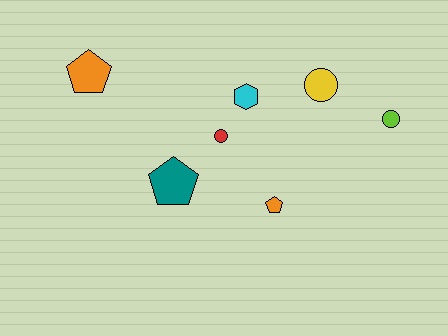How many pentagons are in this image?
There are 3 pentagons.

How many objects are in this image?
There are 7 objects.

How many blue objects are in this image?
There are no blue objects.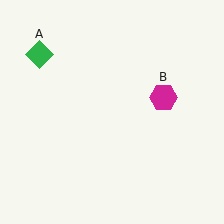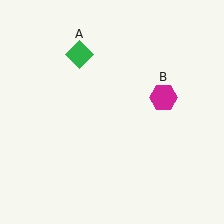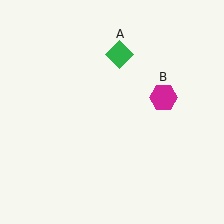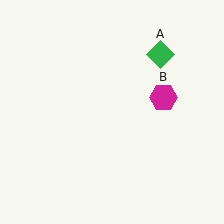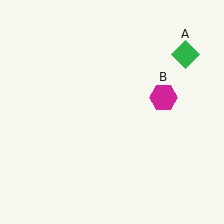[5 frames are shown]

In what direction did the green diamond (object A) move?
The green diamond (object A) moved right.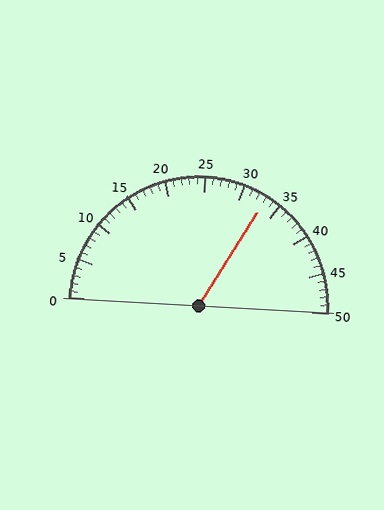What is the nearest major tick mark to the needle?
The nearest major tick mark is 35.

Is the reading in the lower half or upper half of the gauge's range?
The reading is in the upper half of the range (0 to 50).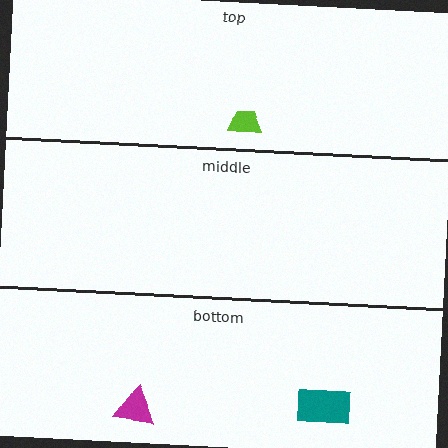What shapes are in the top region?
The lime trapezoid.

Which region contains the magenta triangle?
The bottom region.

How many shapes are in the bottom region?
2.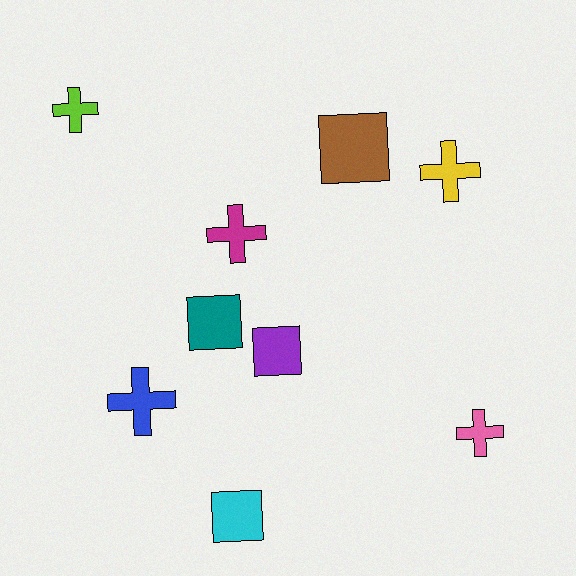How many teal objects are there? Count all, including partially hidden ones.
There is 1 teal object.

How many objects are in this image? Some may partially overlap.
There are 9 objects.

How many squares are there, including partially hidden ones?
There are 4 squares.